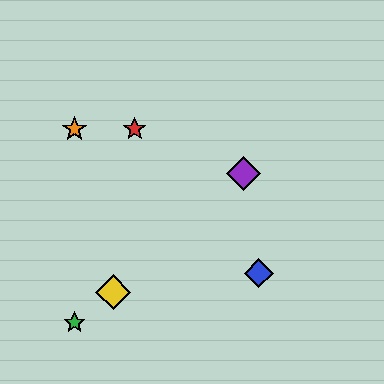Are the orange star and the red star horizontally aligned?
Yes, both are at y≈129.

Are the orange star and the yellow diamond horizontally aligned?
No, the orange star is at y≈129 and the yellow diamond is at y≈292.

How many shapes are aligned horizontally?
2 shapes (the red star, the orange star) are aligned horizontally.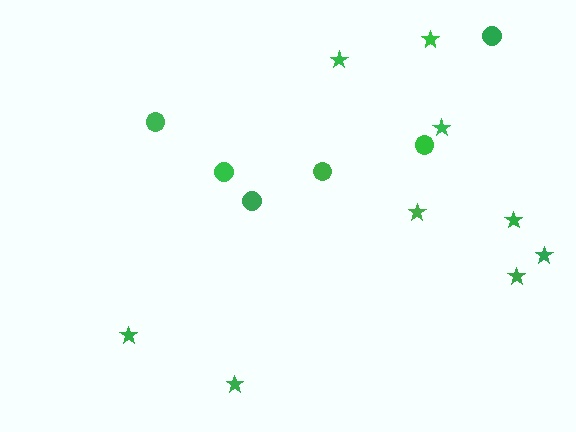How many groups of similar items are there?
There are 2 groups: one group of stars (9) and one group of circles (6).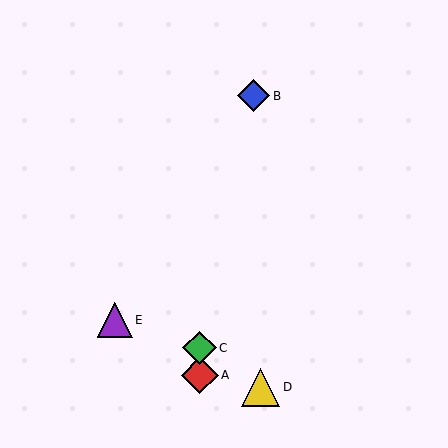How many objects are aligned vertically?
2 objects (A, C) are aligned vertically.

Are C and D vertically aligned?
No, C is at x≈200 and D is at x≈261.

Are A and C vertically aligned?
Yes, both are at x≈200.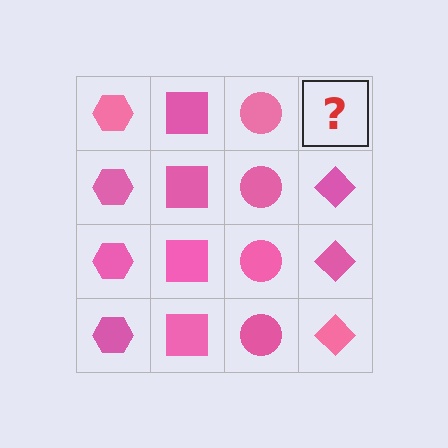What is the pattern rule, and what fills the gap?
The rule is that each column has a consistent shape. The gap should be filled with a pink diamond.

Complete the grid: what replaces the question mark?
The question mark should be replaced with a pink diamond.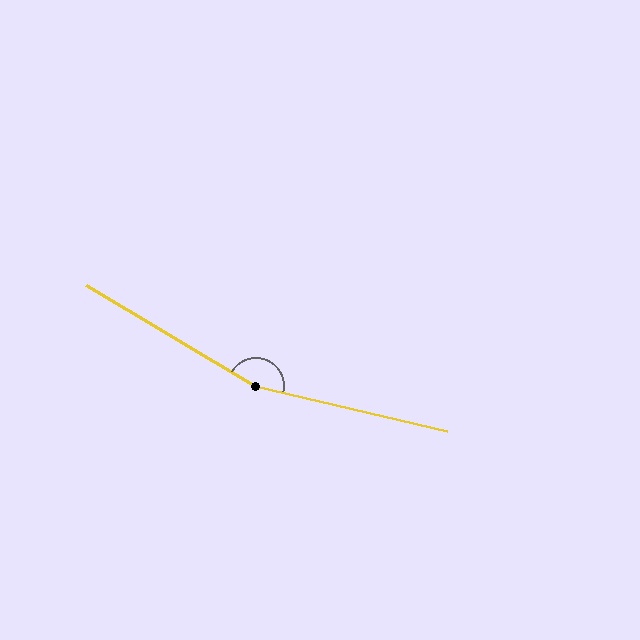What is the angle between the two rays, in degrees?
Approximately 163 degrees.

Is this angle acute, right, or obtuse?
It is obtuse.